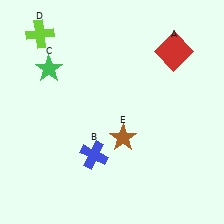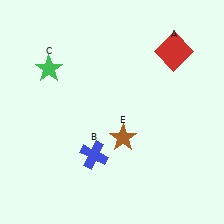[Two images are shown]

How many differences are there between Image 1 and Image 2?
There is 1 difference between the two images.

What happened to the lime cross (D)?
The lime cross (D) was removed in Image 2. It was in the top-left area of Image 1.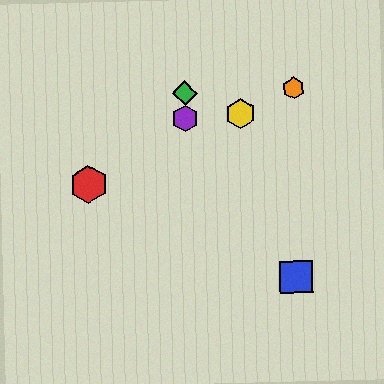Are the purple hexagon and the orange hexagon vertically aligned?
No, the purple hexagon is at x≈185 and the orange hexagon is at x≈293.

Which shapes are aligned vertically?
The green diamond, the purple hexagon are aligned vertically.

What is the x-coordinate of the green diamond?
The green diamond is at x≈185.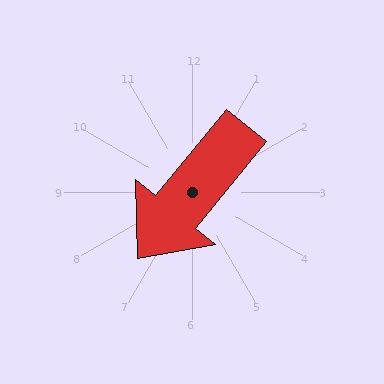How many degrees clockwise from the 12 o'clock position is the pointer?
Approximately 219 degrees.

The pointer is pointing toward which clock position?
Roughly 7 o'clock.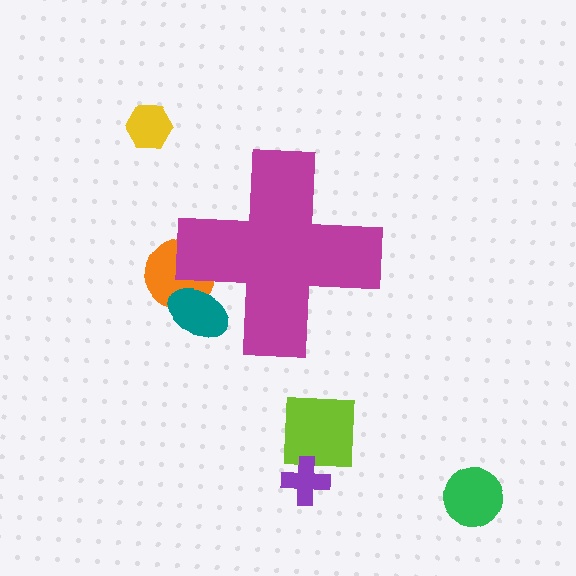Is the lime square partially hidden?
No, the lime square is fully visible.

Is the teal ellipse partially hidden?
Yes, the teal ellipse is partially hidden behind the magenta cross.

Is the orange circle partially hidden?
Yes, the orange circle is partially hidden behind the magenta cross.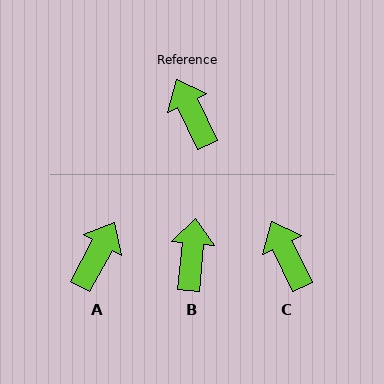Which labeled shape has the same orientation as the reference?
C.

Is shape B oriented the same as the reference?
No, it is off by about 31 degrees.